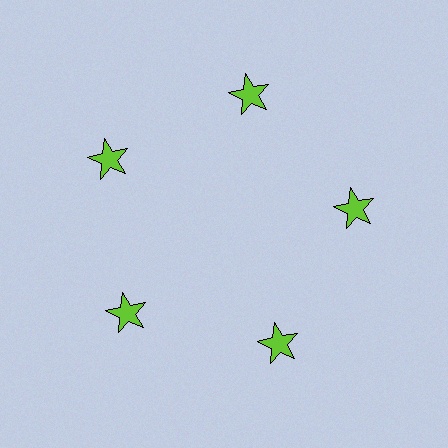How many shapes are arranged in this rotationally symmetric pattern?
There are 5 shapes, arranged in 5 groups of 1.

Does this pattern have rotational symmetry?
Yes, this pattern has 5-fold rotational symmetry. It looks the same after rotating 72 degrees around the center.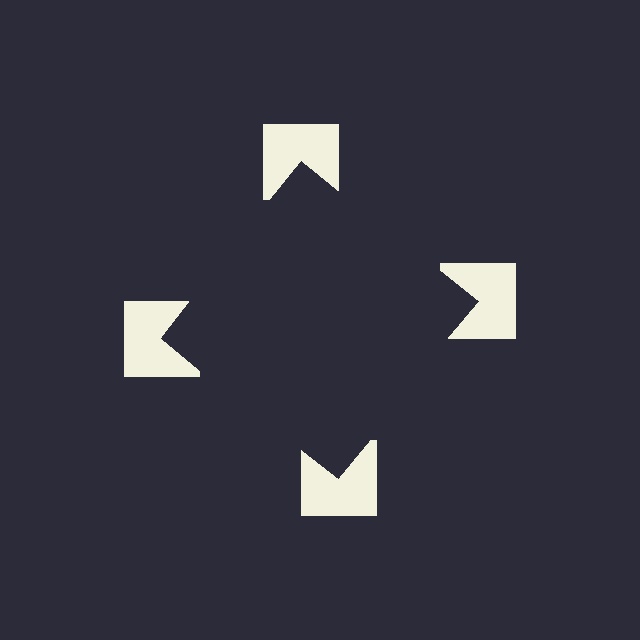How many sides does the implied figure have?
4 sides.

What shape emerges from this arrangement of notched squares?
An illusory square — its edges are inferred from the aligned wedge cuts in the notched squares, not physically drawn.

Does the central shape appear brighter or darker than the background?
It typically appears slightly darker than the background, even though no actual brightness change is drawn.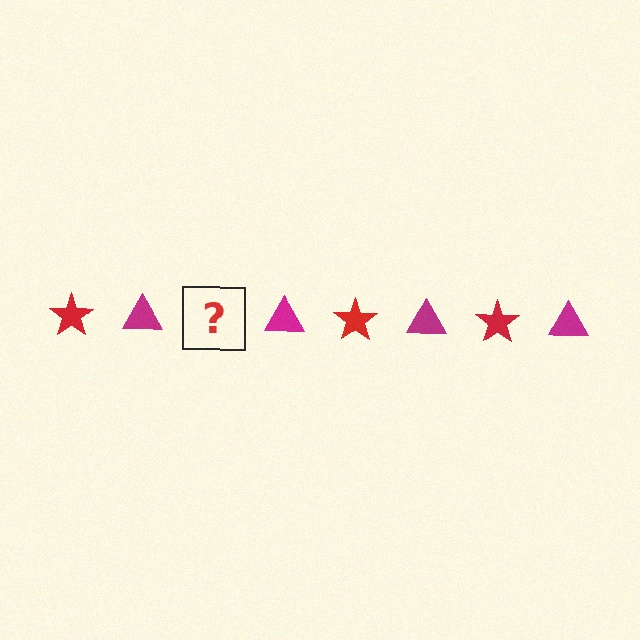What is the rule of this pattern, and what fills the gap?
The rule is that the pattern alternates between red star and magenta triangle. The gap should be filled with a red star.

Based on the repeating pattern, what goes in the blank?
The blank should be a red star.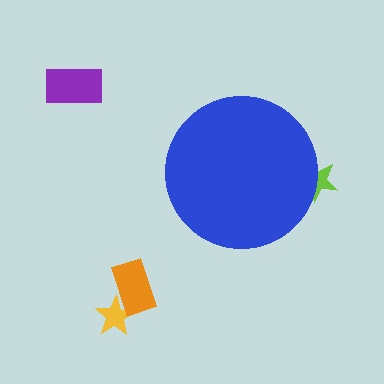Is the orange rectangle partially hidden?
No, the orange rectangle is fully visible.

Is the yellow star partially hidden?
No, the yellow star is fully visible.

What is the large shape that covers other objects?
A blue circle.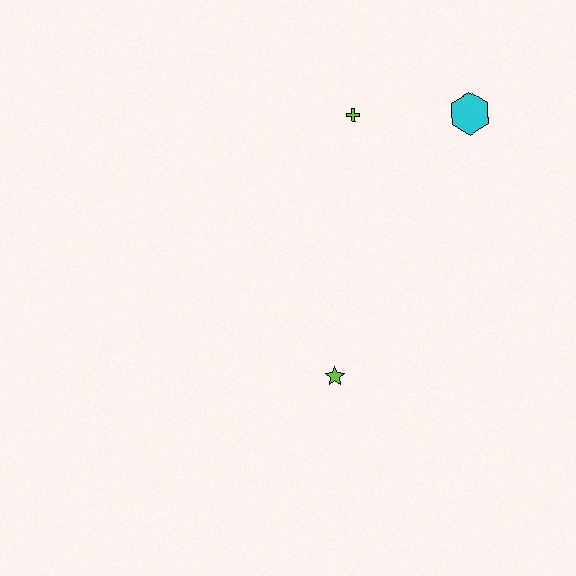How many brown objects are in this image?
There are no brown objects.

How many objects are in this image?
There are 3 objects.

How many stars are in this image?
There is 1 star.